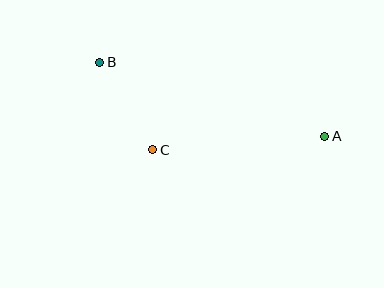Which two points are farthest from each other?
Points A and B are farthest from each other.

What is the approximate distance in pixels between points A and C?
The distance between A and C is approximately 172 pixels.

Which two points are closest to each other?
Points B and C are closest to each other.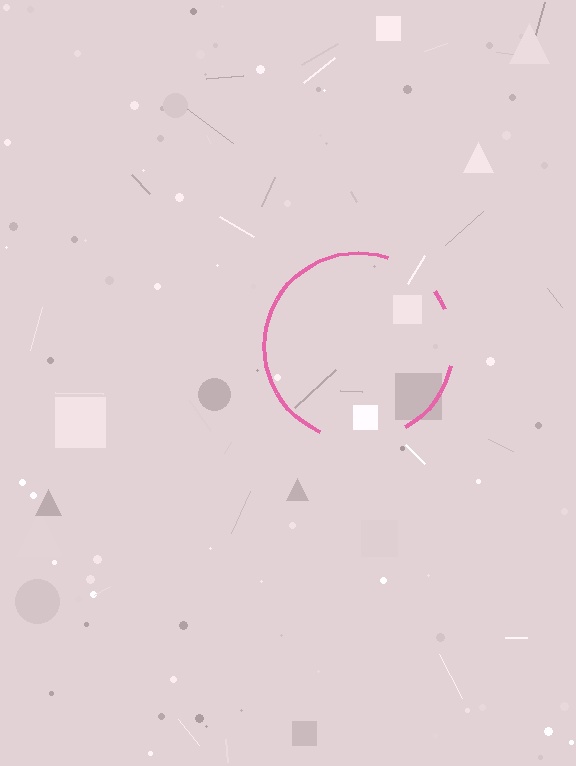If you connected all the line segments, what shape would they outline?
They would outline a circle.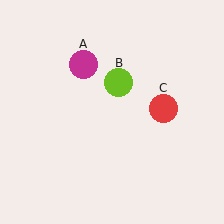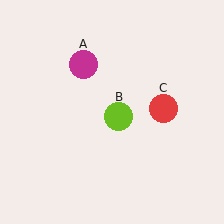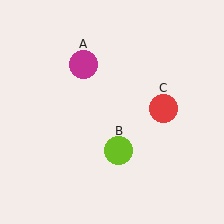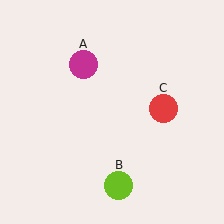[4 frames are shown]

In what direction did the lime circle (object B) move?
The lime circle (object B) moved down.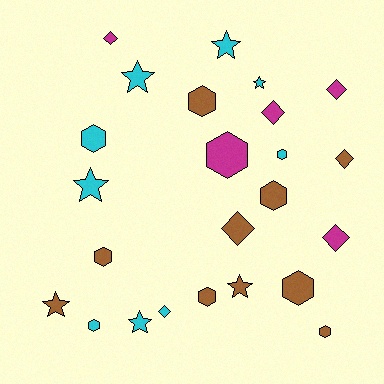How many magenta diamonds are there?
There are 4 magenta diamonds.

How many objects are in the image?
There are 24 objects.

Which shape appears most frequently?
Hexagon, with 10 objects.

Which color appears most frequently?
Brown, with 10 objects.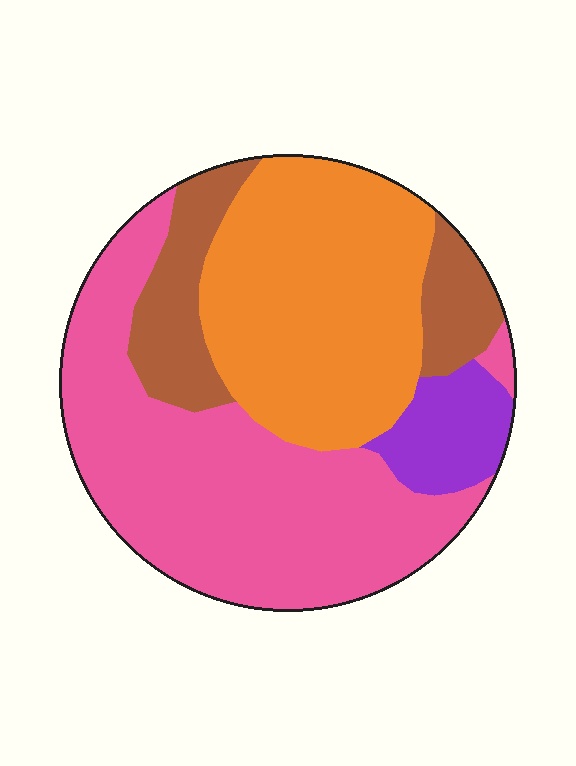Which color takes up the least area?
Purple, at roughly 10%.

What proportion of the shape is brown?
Brown covers 15% of the shape.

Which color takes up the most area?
Pink, at roughly 45%.